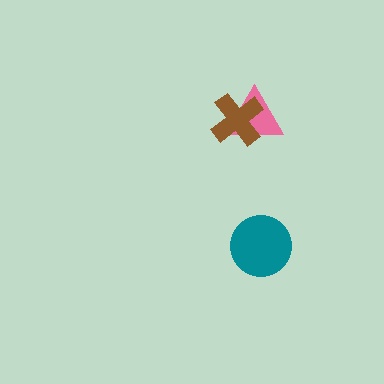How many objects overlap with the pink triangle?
1 object overlaps with the pink triangle.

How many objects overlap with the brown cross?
1 object overlaps with the brown cross.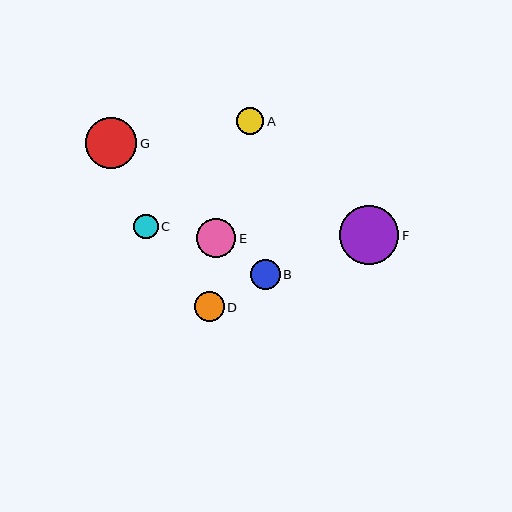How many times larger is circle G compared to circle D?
Circle G is approximately 1.7 times the size of circle D.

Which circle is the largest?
Circle F is the largest with a size of approximately 59 pixels.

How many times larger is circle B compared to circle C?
Circle B is approximately 1.2 times the size of circle C.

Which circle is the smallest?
Circle C is the smallest with a size of approximately 25 pixels.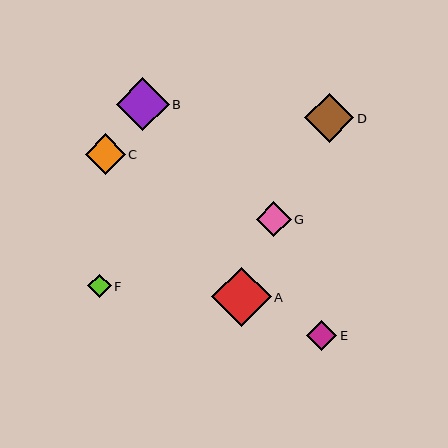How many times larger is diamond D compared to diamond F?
Diamond D is approximately 2.1 times the size of diamond F.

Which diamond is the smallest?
Diamond F is the smallest with a size of approximately 24 pixels.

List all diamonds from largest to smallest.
From largest to smallest: A, B, D, C, G, E, F.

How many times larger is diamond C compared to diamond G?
Diamond C is approximately 1.2 times the size of diamond G.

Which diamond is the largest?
Diamond A is the largest with a size of approximately 59 pixels.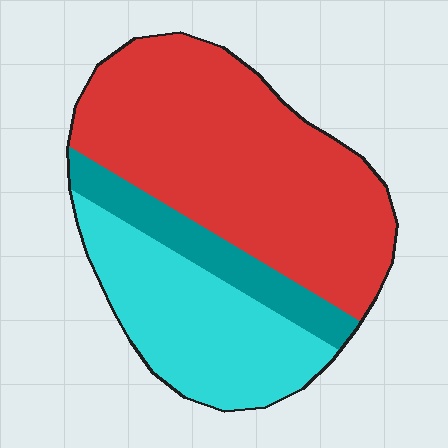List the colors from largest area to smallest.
From largest to smallest: red, cyan, teal.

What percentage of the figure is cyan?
Cyan covers 30% of the figure.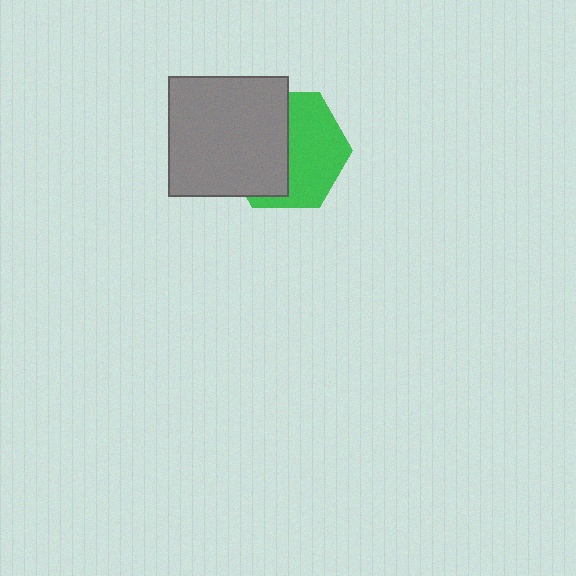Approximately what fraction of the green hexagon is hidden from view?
Roughly 50% of the green hexagon is hidden behind the gray square.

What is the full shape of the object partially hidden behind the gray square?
The partially hidden object is a green hexagon.